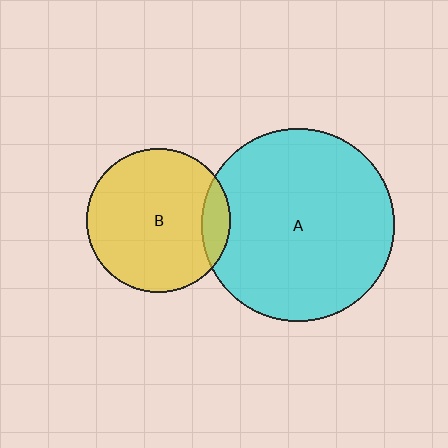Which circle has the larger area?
Circle A (cyan).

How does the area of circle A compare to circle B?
Approximately 1.8 times.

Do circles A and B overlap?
Yes.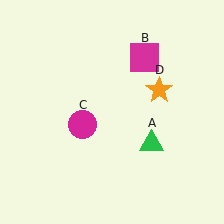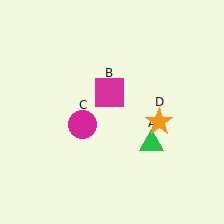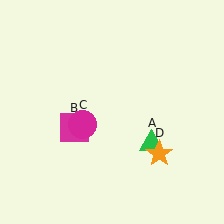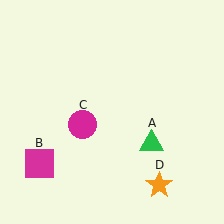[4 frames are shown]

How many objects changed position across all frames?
2 objects changed position: magenta square (object B), orange star (object D).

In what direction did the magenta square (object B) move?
The magenta square (object B) moved down and to the left.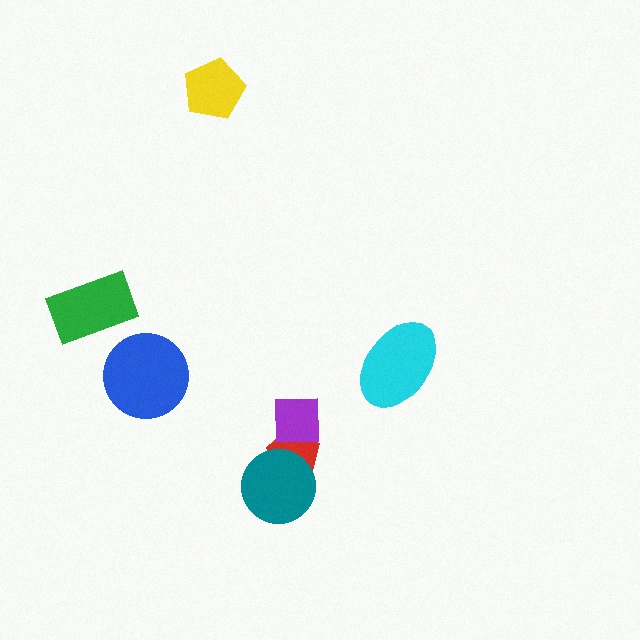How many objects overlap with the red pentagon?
2 objects overlap with the red pentagon.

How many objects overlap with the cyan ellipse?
0 objects overlap with the cyan ellipse.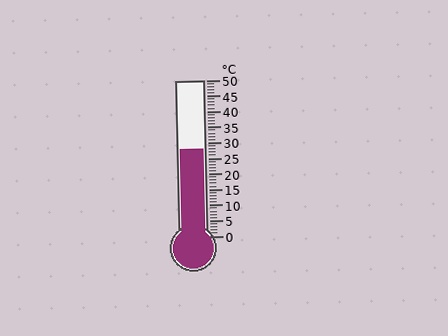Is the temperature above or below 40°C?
The temperature is below 40°C.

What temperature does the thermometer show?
The thermometer shows approximately 28°C.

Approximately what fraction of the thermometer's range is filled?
The thermometer is filled to approximately 55% of its range.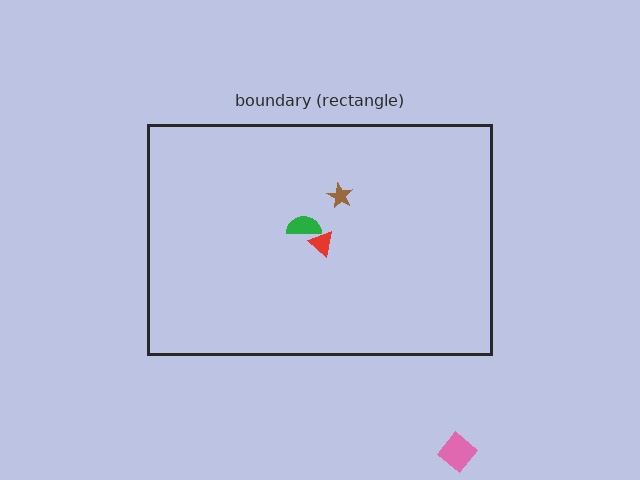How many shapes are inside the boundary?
3 inside, 1 outside.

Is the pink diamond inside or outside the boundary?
Outside.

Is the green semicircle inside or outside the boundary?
Inside.